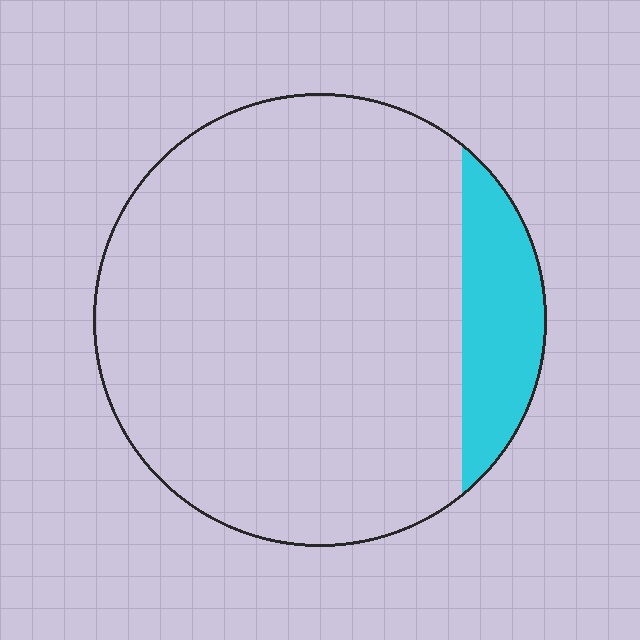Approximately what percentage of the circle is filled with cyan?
Approximately 15%.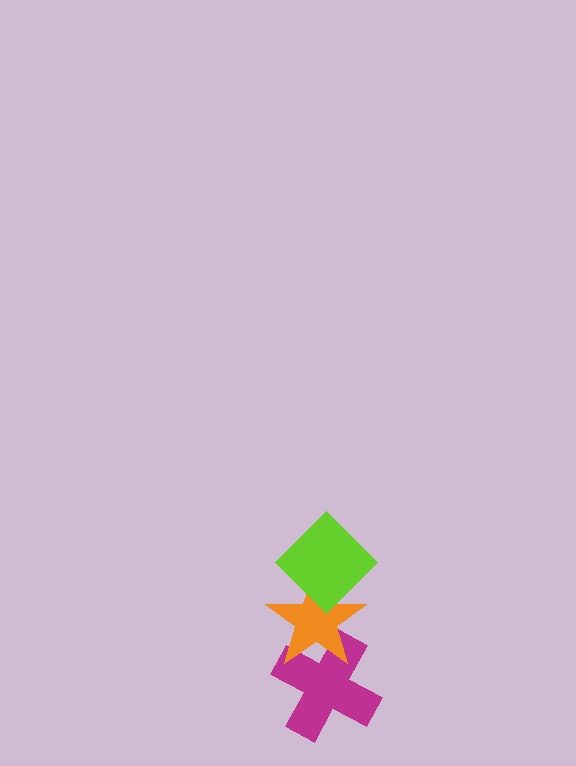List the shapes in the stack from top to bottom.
From top to bottom: the lime diamond, the orange star, the magenta cross.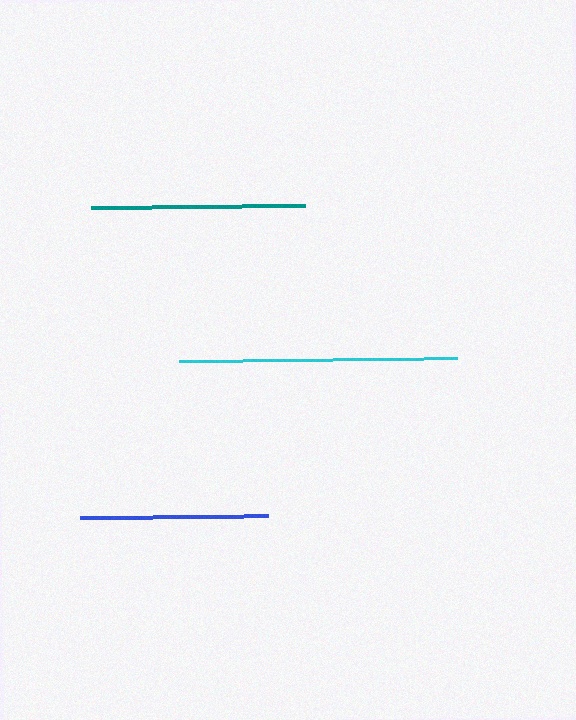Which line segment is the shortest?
The blue line is the shortest at approximately 187 pixels.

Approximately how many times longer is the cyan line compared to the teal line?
The cyan line is approximately 1.3 times the length of the teal line.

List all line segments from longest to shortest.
From longest to shortest: cyan, teal, blue.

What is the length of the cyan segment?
The cyan segment is approximately 278 pixels long.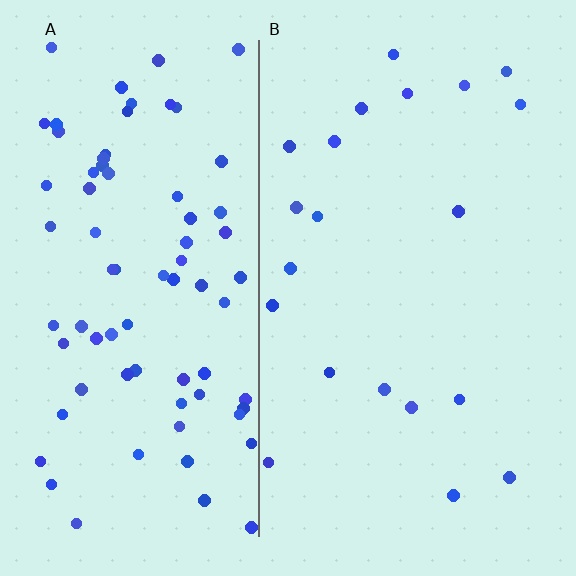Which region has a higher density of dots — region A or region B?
A (the left).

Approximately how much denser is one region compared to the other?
Approximately 3.8× — region A over region B.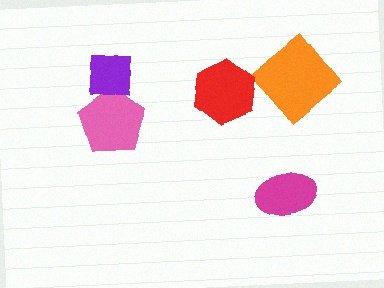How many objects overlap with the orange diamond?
0 objects overlap with the orange diamond.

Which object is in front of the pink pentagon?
The purple square is in front of the pink pentagon.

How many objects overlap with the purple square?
1 object overlaps with the purple square.